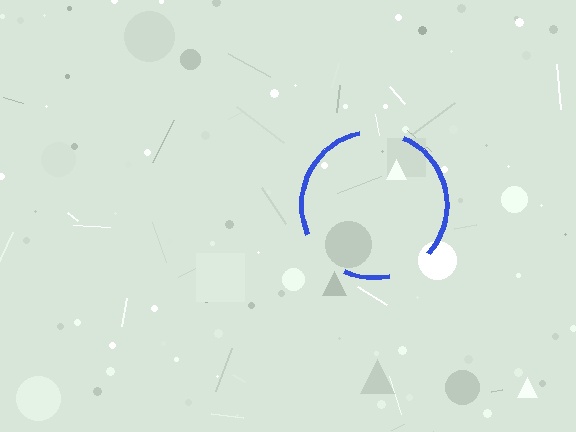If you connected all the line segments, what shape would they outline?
They would outline a circle.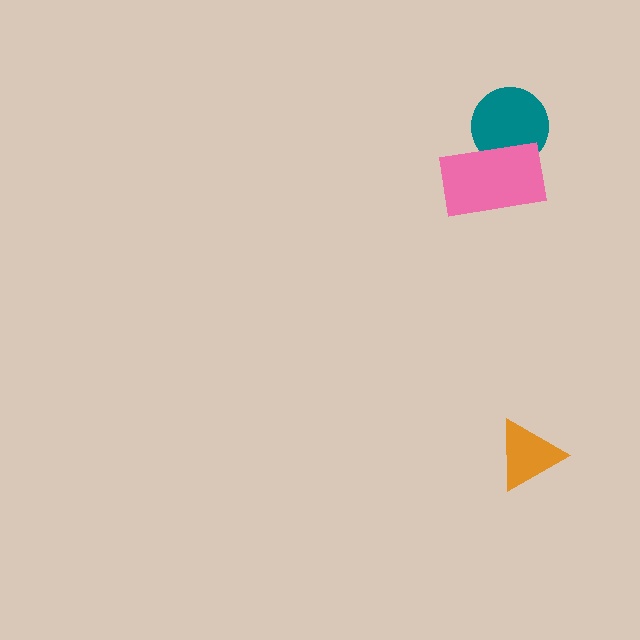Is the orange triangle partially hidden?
No, no other shape covers it.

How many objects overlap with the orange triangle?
0 objects overlap with the orange triangle.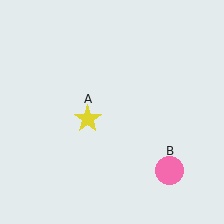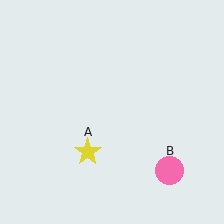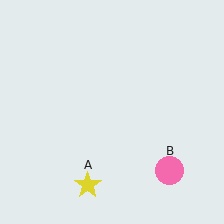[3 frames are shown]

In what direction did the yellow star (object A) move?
The yellow star (object A) moved down.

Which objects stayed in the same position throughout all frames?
Pink circle (object B) remained stationary.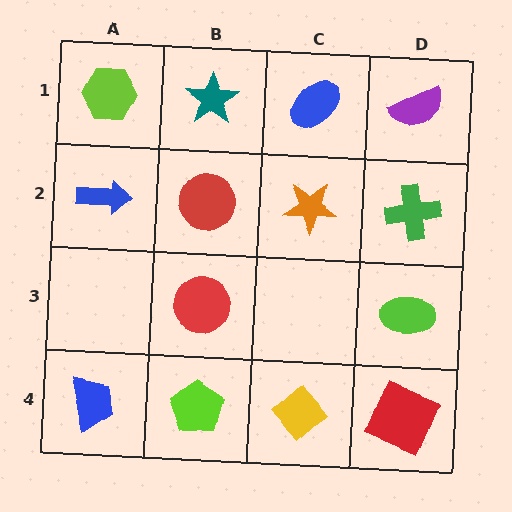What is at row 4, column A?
A blue trapezoid.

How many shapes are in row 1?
4 shapes.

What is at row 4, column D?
A red square.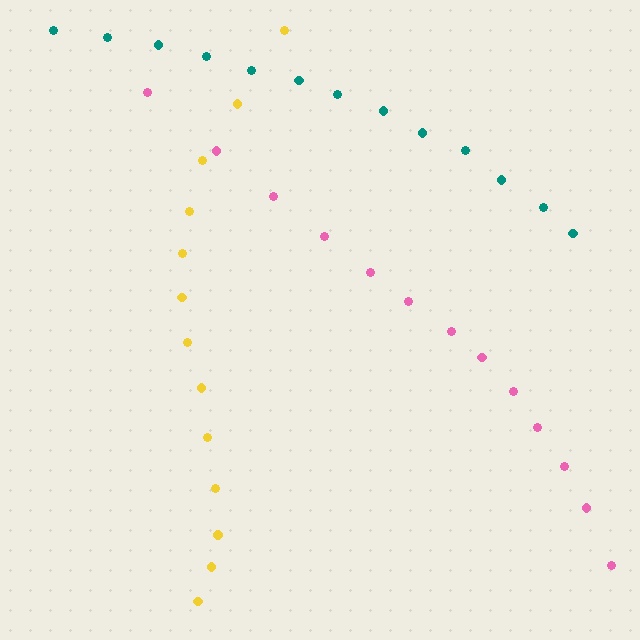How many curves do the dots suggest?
There are 3 distinct paths.